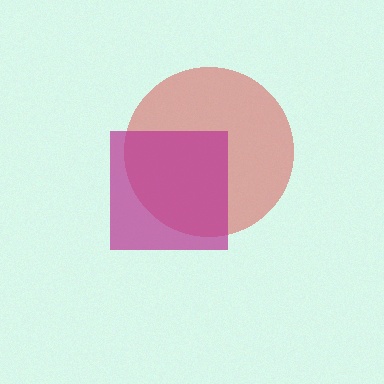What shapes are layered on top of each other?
The layered shapes are: a red circle, a magenta square.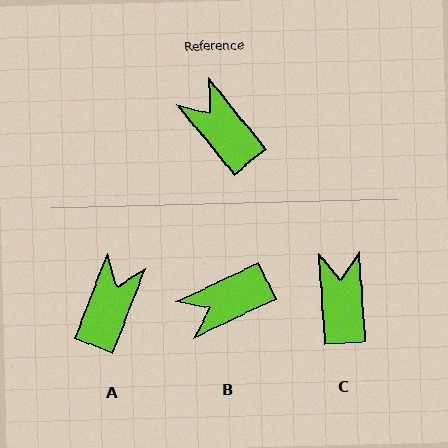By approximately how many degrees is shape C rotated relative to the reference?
Approximately 35 degrees clockwise.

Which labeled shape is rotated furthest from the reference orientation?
B, about 76 degrees away.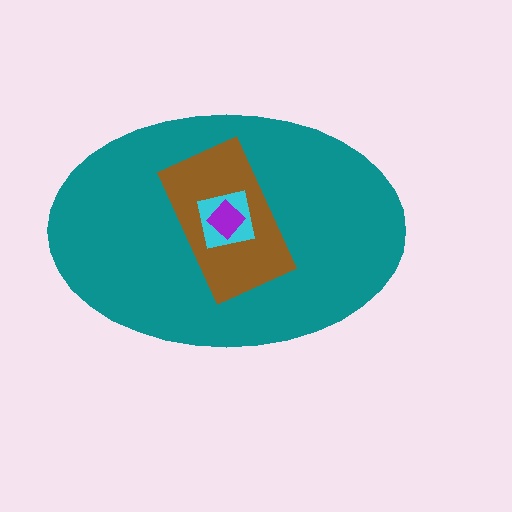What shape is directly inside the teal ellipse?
The brown rectangle.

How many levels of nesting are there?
4.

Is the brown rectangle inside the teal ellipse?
Yes.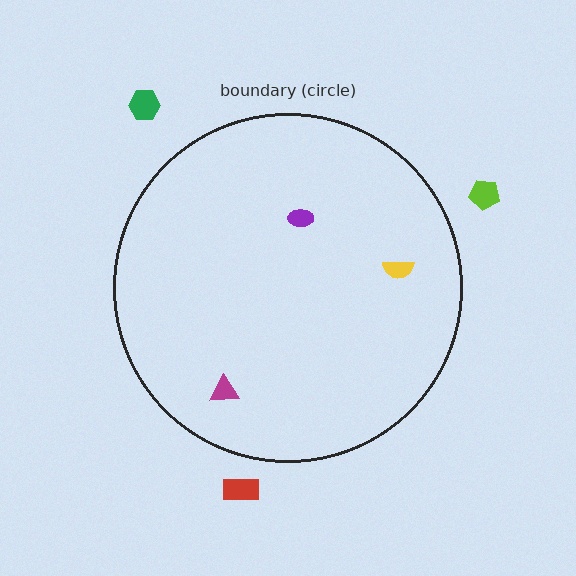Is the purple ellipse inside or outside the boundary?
Inside.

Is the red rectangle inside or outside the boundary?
Outside.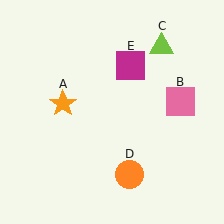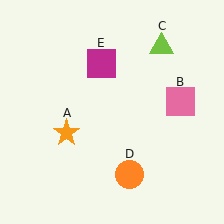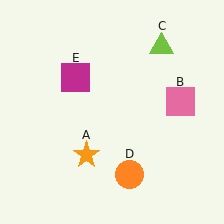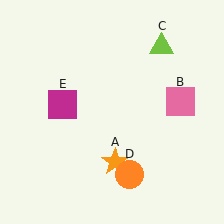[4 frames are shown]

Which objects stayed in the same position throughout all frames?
Pink square (object B) and lime triangle (object C) and orange circle (object D) remained stationary.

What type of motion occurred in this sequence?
The orange star (object A), magenta square (object E) rotated counterclockwise around the center of the scene.